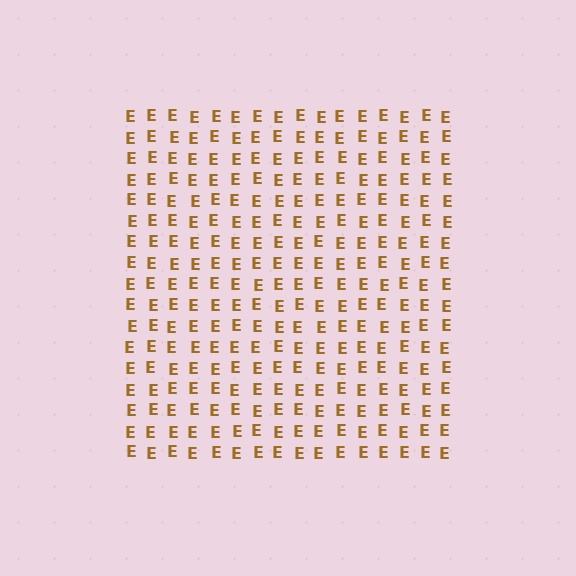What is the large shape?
The large shape is a square.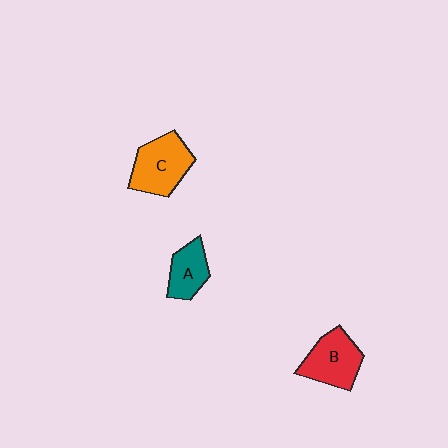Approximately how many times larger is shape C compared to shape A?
Approximately 1.6 times.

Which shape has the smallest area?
Shape A (teal).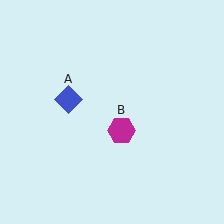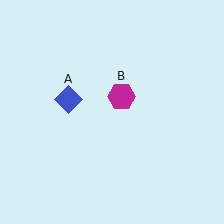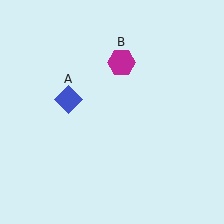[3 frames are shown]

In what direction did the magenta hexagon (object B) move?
The magenta hexagon (object B) moved up.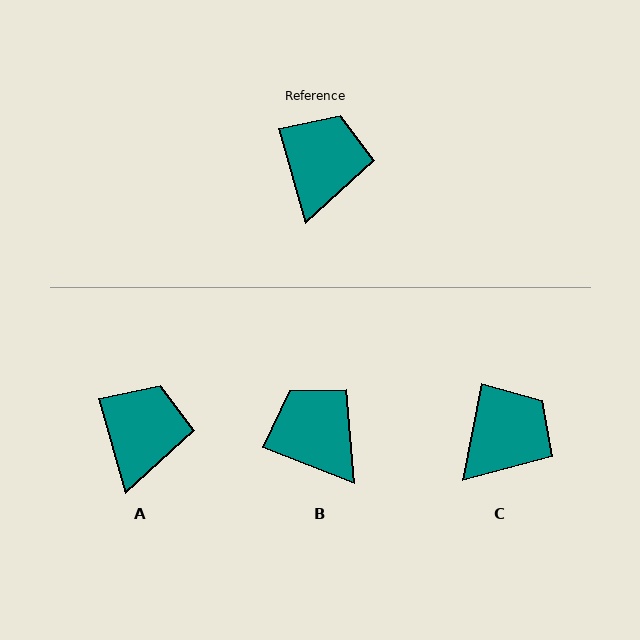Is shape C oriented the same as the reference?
No, it is off by about 27 degrees.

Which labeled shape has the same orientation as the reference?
A.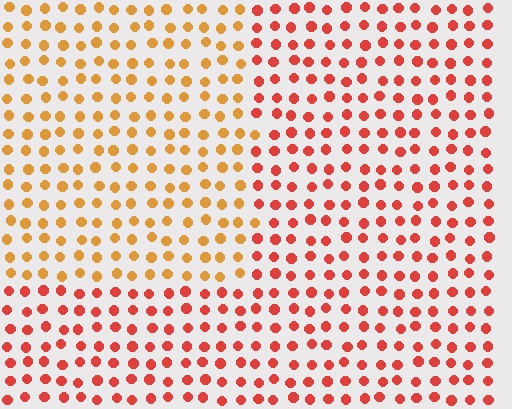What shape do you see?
I see a rectangle.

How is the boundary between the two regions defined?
The boundary is defined purely by a slight shift in hue (about 34 degrees). Spacing, size, and orientation are identical on both sides.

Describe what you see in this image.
The image is filled with small red elements in a uniform arrangement. A rectangle-shaped region is visible where the elements are tinted to a slightly different hue, forming a subtle color boundary.